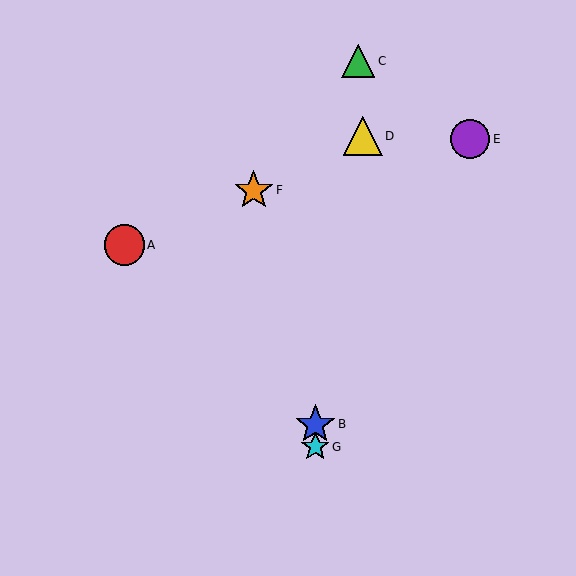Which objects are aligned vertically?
Objects B, G are aligned vertically.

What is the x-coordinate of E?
Object E is at x≈470.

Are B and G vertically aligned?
Yes, both are at x≈315.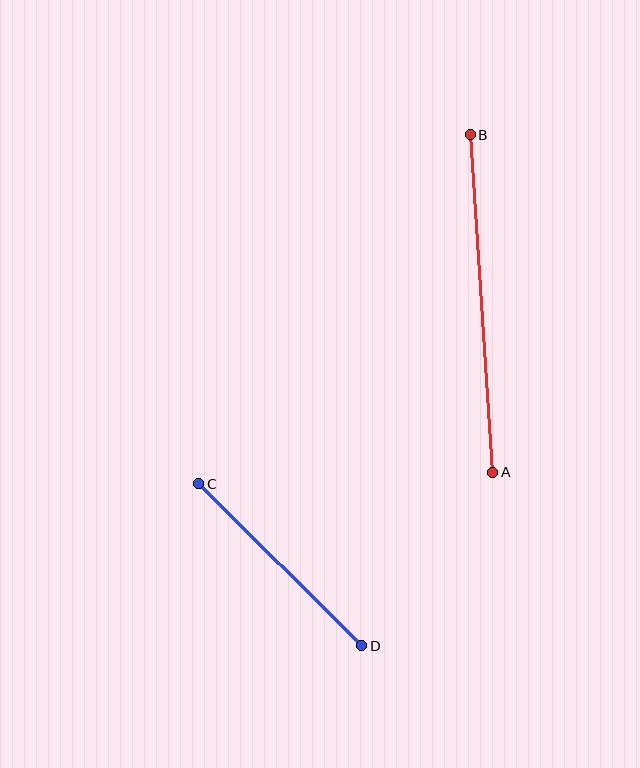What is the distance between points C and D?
The distance is approximately 230 pixels.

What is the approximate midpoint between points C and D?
The midpoint is at approximately (280, 565) pixels.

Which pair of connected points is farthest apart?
Points A and B are farthest apart.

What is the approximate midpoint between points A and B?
The midpoint is at approximately (482, 304) pixels.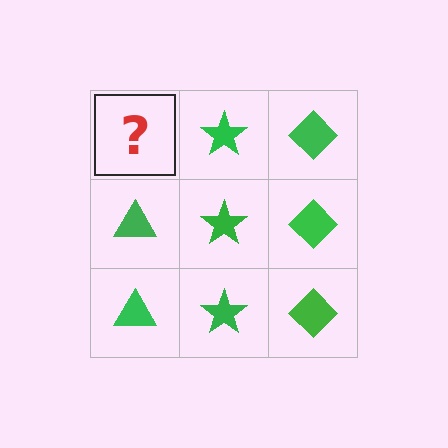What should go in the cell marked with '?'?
The missing cell should contain a green triangle.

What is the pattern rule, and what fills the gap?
The rule is that each column has a consistent shape. The gap should be filled with a green triangle.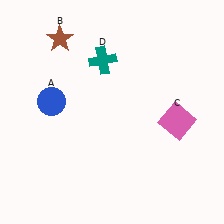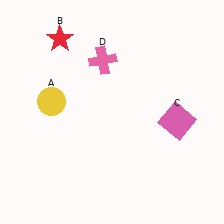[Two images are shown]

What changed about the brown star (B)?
In Image 1, B is brown. In Image 2, it changed to red.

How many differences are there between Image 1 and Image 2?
There are 3 differences between the two images.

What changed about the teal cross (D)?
In Image 1, D is teal. In Image 2, it changed to pink.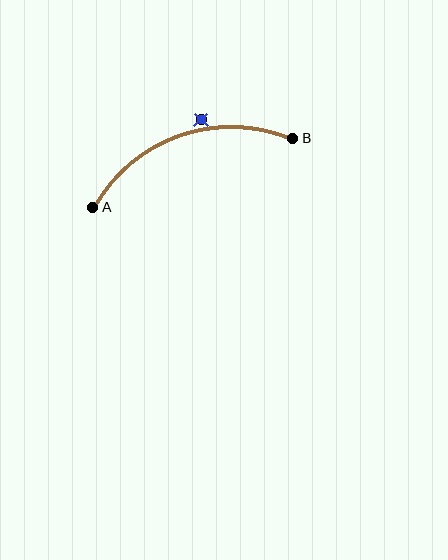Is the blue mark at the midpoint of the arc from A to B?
No — the blue mark does not lie on the arc at all. It sits slightly outside the curve.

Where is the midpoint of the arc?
The arc midpoint is the point on the curve farthest from the straight line joining A and B. It sits above that line.